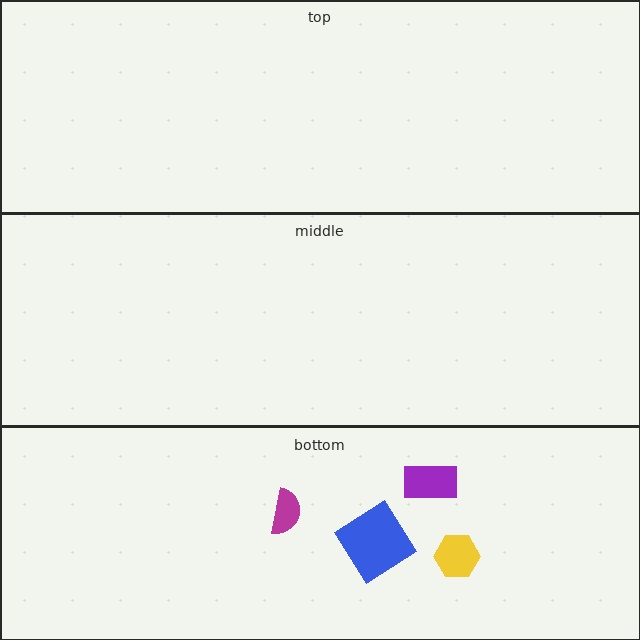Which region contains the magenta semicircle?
The bottom region.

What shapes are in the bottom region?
The yellow hexagon, the purple rectangle, the magenta semicircle, the blue diamond.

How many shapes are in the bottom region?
4.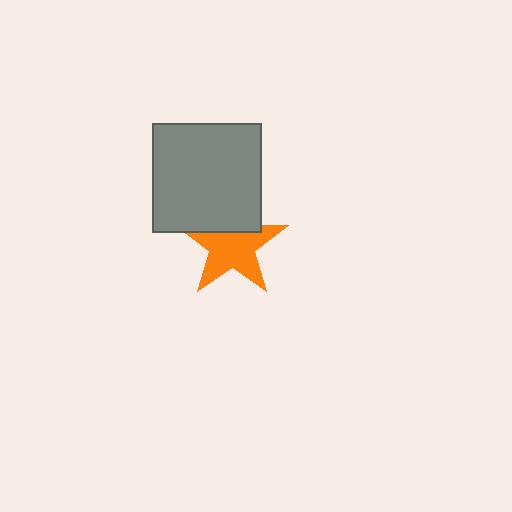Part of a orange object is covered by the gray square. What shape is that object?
It is a star.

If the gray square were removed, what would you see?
You would see the complete orange star.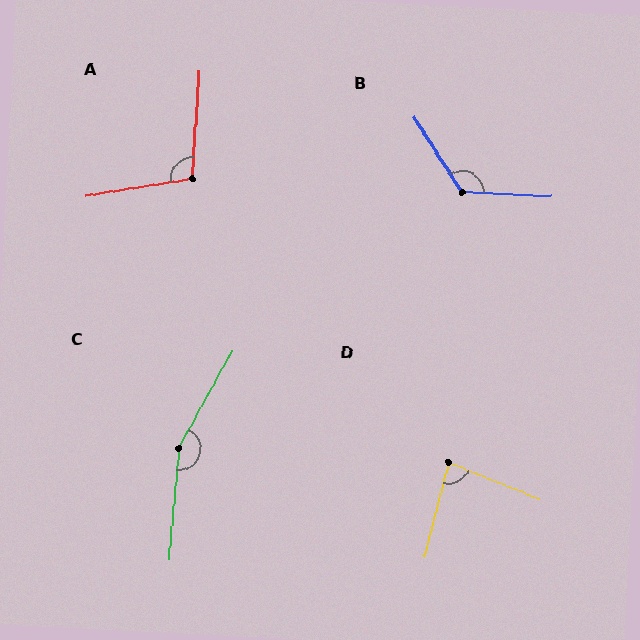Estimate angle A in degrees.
Approximately 103 degrees.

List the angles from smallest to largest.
D (82°), A (103°), B (125°), C (156°).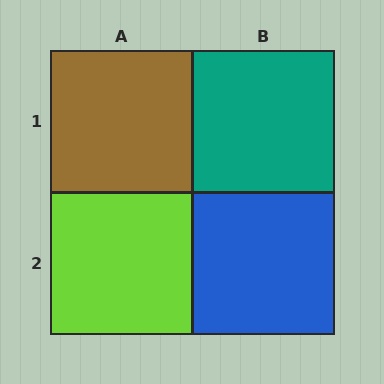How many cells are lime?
1 cell is lime.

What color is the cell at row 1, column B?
Teal.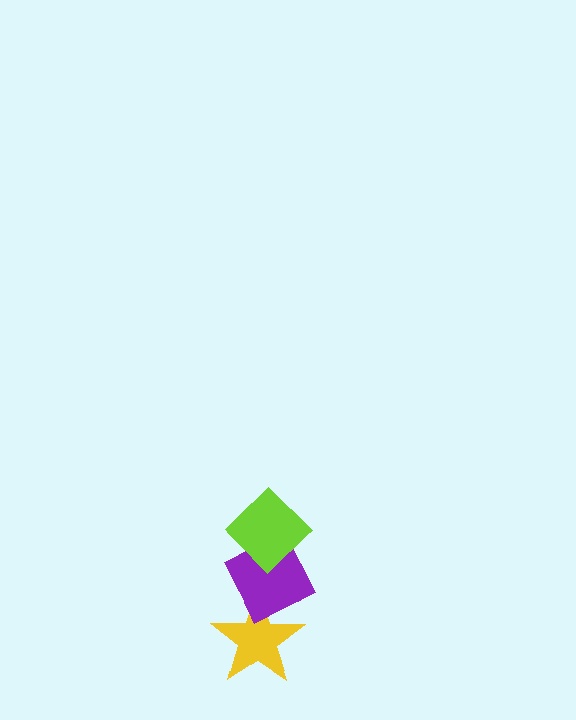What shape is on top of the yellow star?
The purple diamond is on top of the yellow star.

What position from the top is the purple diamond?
The purple diamond is 2nd from the top.